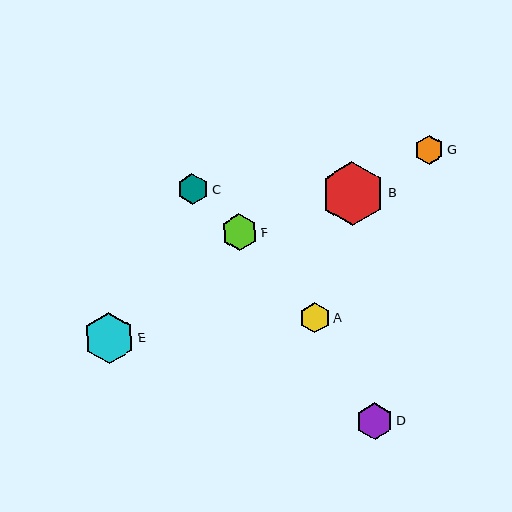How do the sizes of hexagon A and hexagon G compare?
Hexagon A and hexagon G are approximately the same size.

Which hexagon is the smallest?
Hexagon G is the smallest with a size of approximately 29 pixels.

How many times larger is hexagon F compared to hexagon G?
Hexagon F is approximately 1.2 times the size of hexagon G.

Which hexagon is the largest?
Hexagon B is the largest with a size of approximately 64 pixels.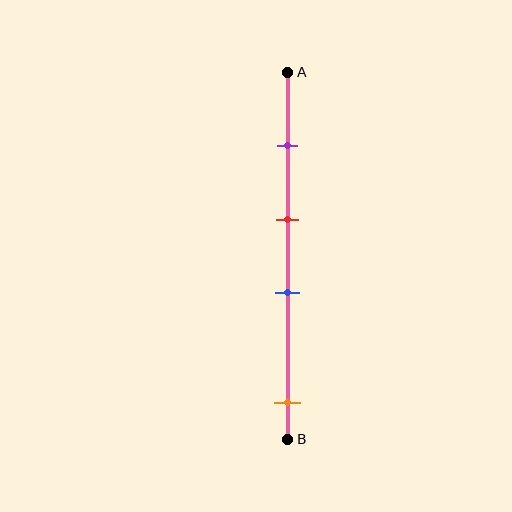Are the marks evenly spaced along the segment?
No, the marks are not evenly spaced.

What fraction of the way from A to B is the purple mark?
The purple mark is approximately 20% (0.2) of the way from A to B.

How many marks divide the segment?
There are 4 marks dividing the segment.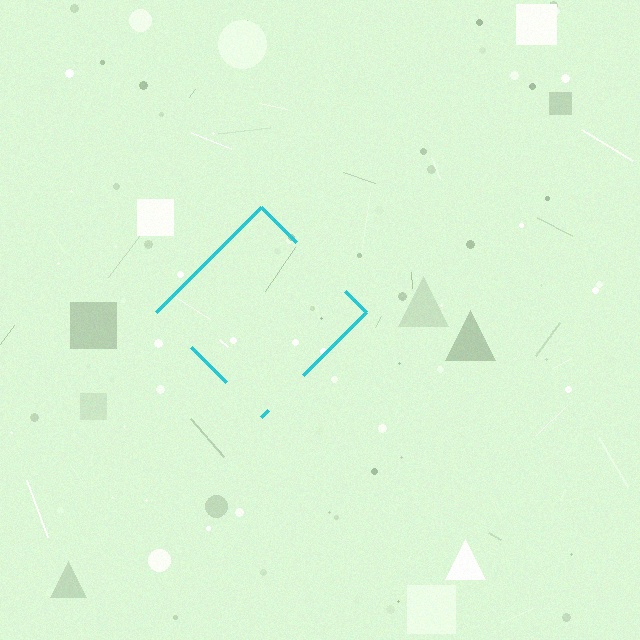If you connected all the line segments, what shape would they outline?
They would outline a diamond.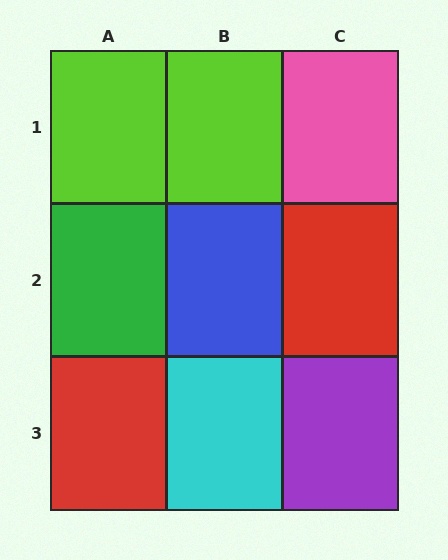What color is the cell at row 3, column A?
Red.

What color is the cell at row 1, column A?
Lime.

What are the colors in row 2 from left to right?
Green, blue, red.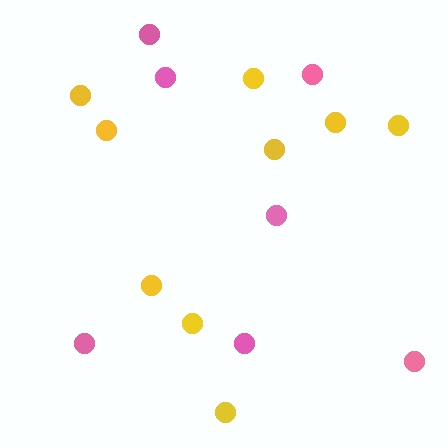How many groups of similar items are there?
There are 2 groups: one group of pink circles (7) and one group of yellow circles (9).